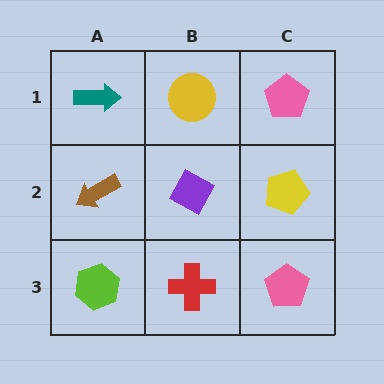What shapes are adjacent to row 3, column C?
A yellow pentagon (row 2, column C), a red cross (row 3, column B).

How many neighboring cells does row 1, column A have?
2.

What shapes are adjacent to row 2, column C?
A pink pentagon (row 1, column C), a pink pentagon (row 3, column C), a purple diamond (row 2, column B).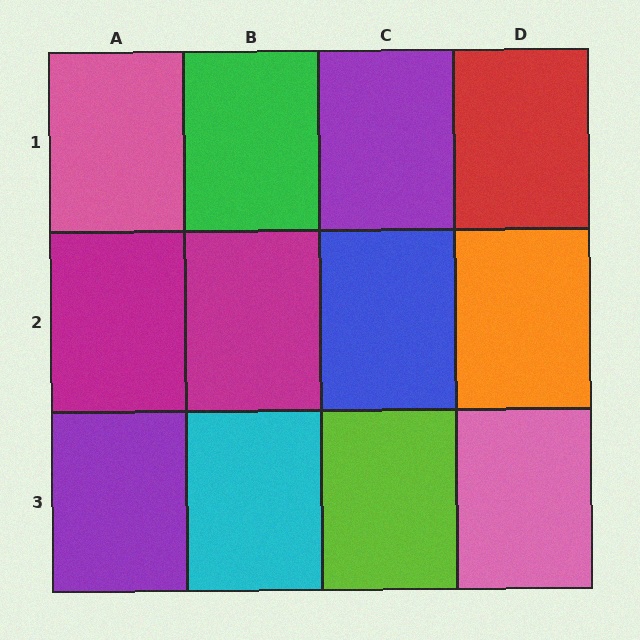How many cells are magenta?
2 cells are magenta.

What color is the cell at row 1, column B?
Green.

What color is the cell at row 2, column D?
Orange.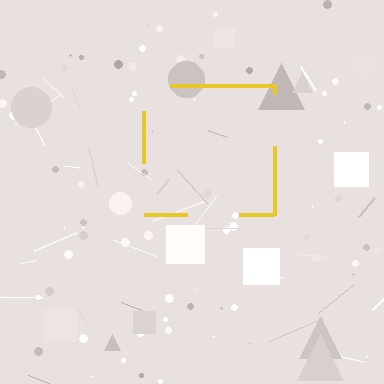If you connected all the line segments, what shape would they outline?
They would outline a square.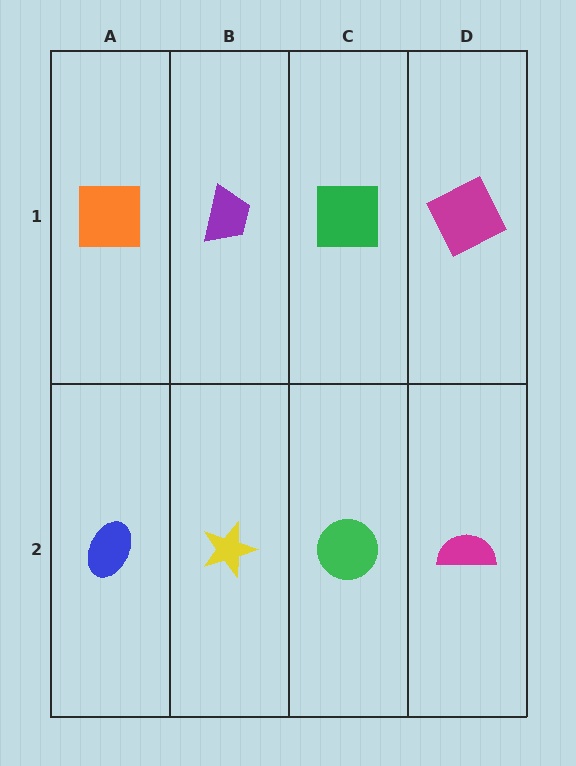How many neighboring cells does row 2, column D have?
2.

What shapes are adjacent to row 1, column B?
A yellow star (row 2, column B), an orange square (row 1, column A), a green square (row 1, column C).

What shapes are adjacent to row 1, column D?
A magenta semicircle (row 2, column D), a green square (row 1, column C).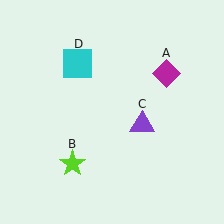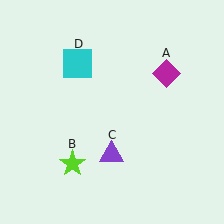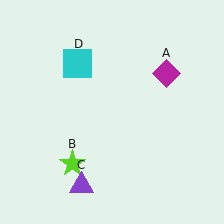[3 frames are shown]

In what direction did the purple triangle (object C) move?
The purple triangle (object C) moved down and to the left.